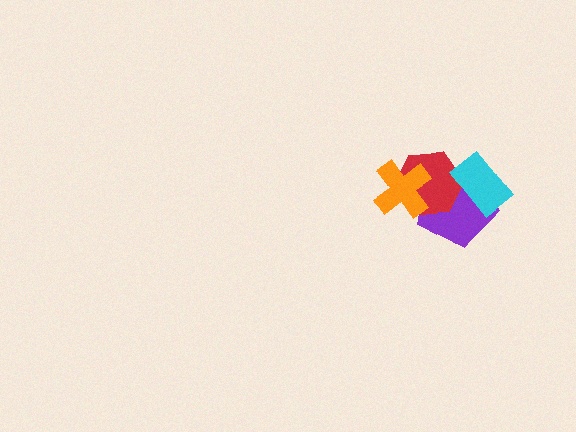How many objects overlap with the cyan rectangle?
2 objects overlap with the cyan rectangle.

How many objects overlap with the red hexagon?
3 objects overlap with the red hexagon.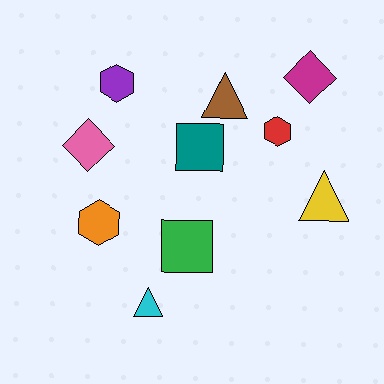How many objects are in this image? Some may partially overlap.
There are 10 objects.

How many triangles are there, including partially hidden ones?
There are 3 triangles.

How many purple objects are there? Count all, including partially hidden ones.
There is 1 purple object.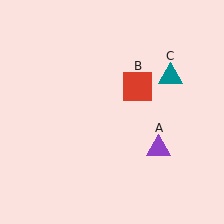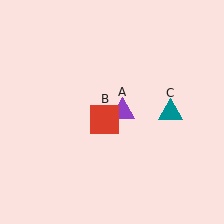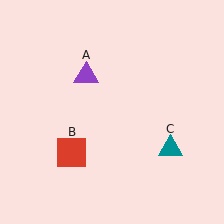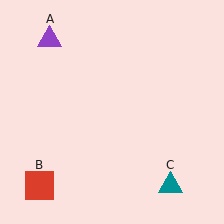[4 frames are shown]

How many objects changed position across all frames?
3 objects changed position: purple triangle (object A), red square (object B), teal triangle (object C).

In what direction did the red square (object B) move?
The red square (object B) moved down and to the left.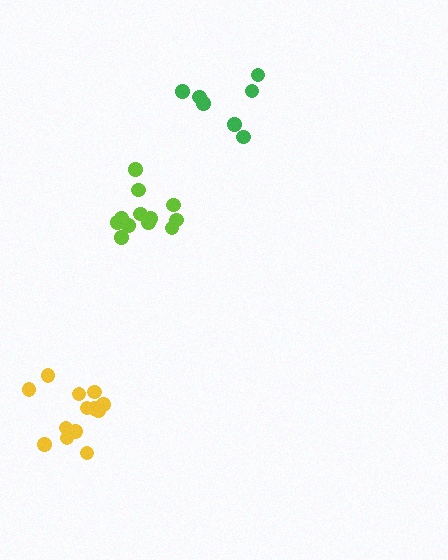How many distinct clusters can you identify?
There are 3 distinct clusters.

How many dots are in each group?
Group 1: 7 dots, Group 2: 13 dots, Group 3: 13 dots (33 total).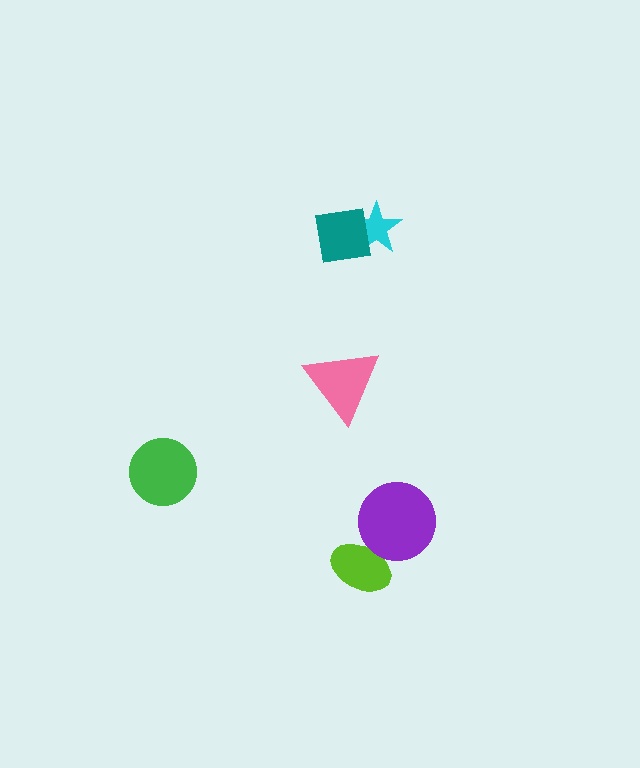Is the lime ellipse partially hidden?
Yes, it is partially covered by another shape.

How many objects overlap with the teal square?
1 object overlaps with the teal square.